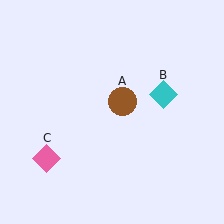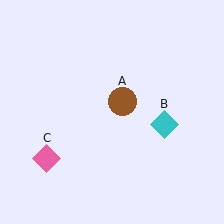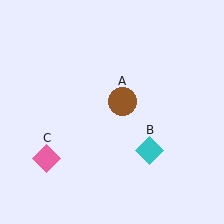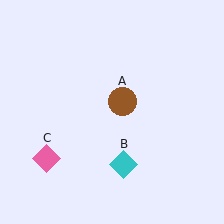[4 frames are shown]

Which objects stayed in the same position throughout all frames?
Brown circle (object A) and pink diamond (object C) remained stationary.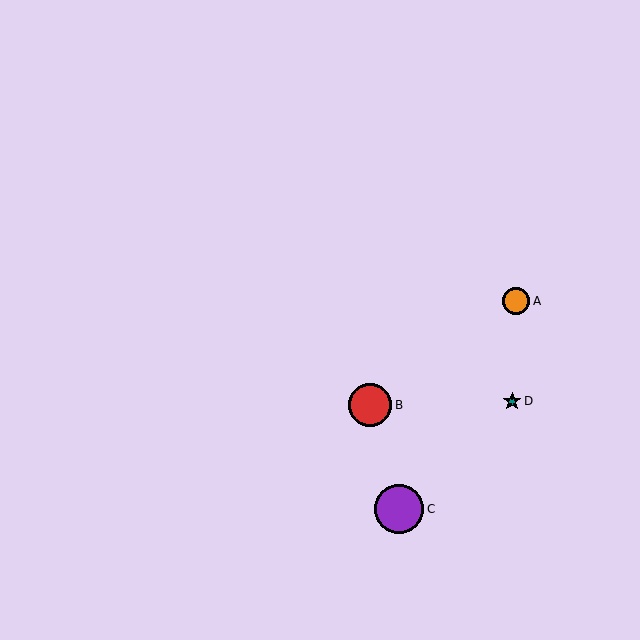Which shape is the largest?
The purple circle (labeled C) is the largest.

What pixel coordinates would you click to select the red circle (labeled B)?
Click at (370, 405) to select the red circle B.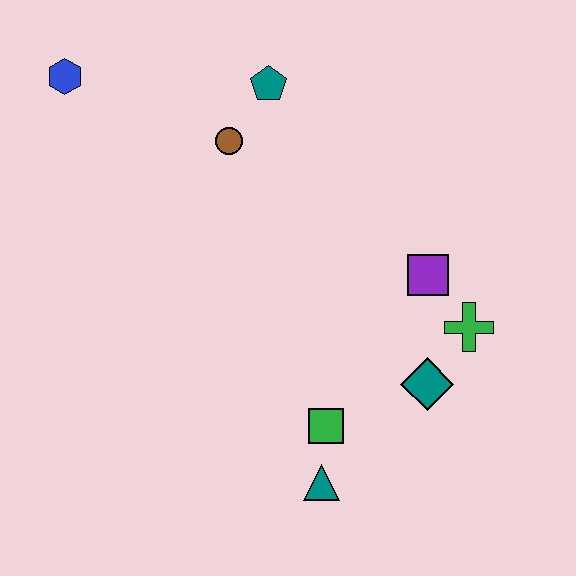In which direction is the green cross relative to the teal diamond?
The green cross is above the teal diamond.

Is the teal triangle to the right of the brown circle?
Yes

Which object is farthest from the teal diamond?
The blue hexagon is farthest from the teal diamond.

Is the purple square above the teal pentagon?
No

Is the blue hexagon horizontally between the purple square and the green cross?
No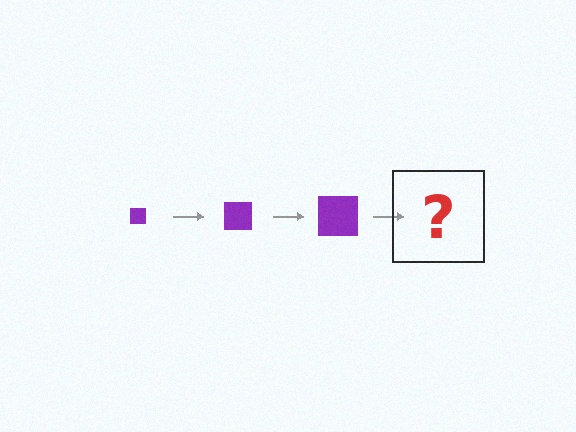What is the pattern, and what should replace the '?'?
The pattern is that the square gets progressively larger each step. The '?' should be a purple square, larger than the previous one.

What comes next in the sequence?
The next element should be a purple square, larger than the previous one.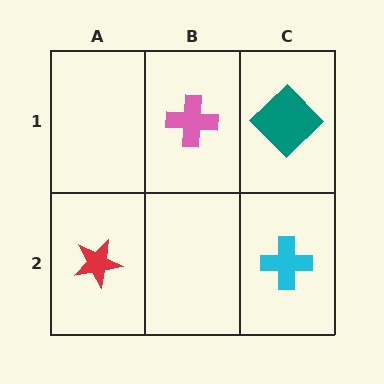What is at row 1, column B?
A pink cross.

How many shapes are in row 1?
2 shapes.